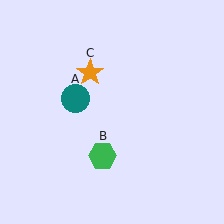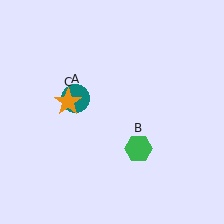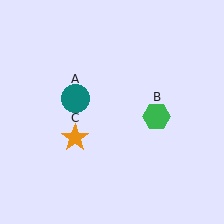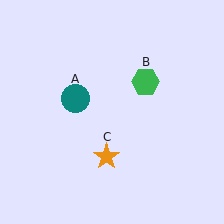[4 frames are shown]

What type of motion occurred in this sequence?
The green hexagon (object B), orange star (object C) rotated counterclockwise around the center of the scene.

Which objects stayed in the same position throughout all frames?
Teal circle (object A) remained stationary.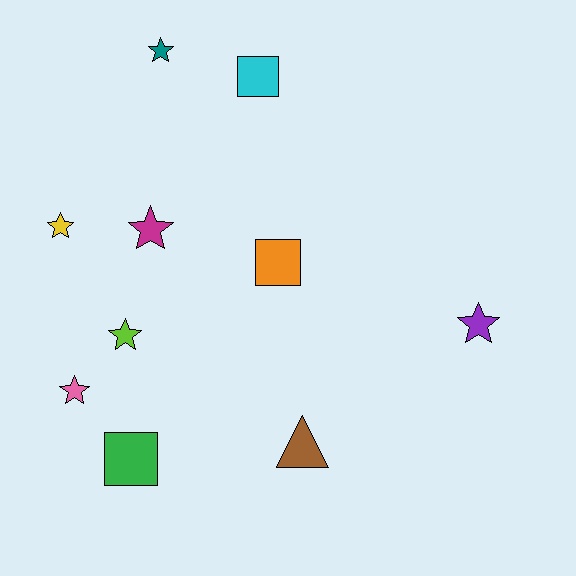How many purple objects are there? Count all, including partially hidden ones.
There is 1 purple object.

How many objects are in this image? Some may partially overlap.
There are 10 objects.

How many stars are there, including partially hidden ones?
There are 6 stars.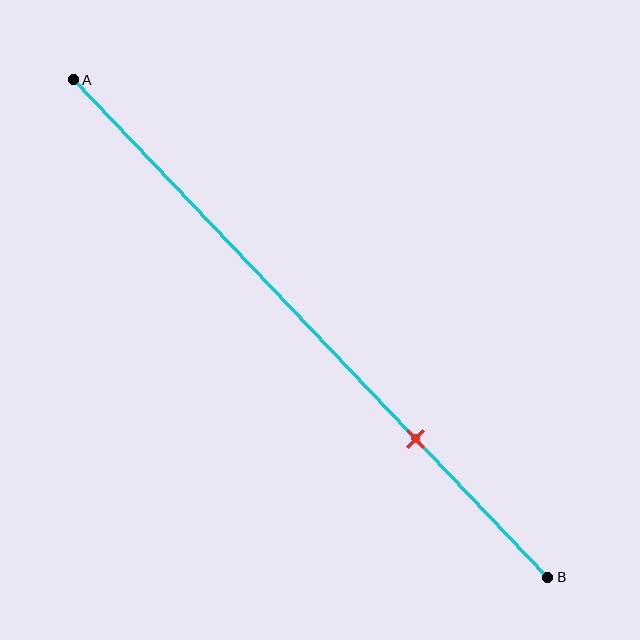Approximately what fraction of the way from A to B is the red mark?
The red mark is approximately 70% of the way from A to B.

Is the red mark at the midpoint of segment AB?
No, the mark is at about 70% from A, not at the 50% midpoint.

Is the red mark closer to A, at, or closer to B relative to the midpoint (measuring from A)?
The red mark is closer to point B than the midpoint of segment AB.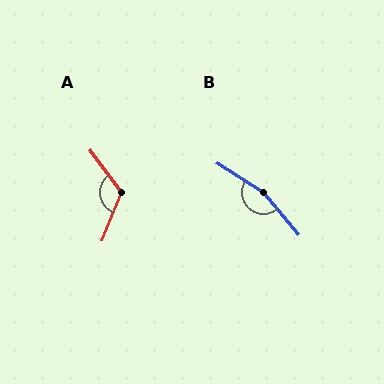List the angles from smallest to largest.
A (122°), B (162°).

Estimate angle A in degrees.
Approximately 122 degrees.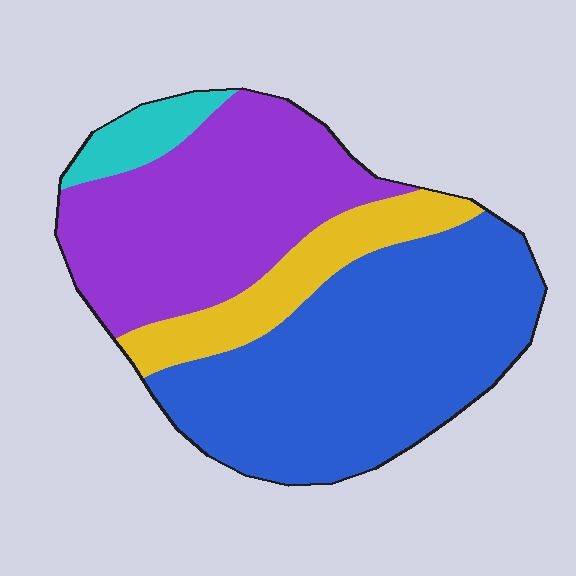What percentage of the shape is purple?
Purple covers 35% of the shape.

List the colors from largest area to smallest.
From largest to smallest: blue, purple, yellow, cyan.